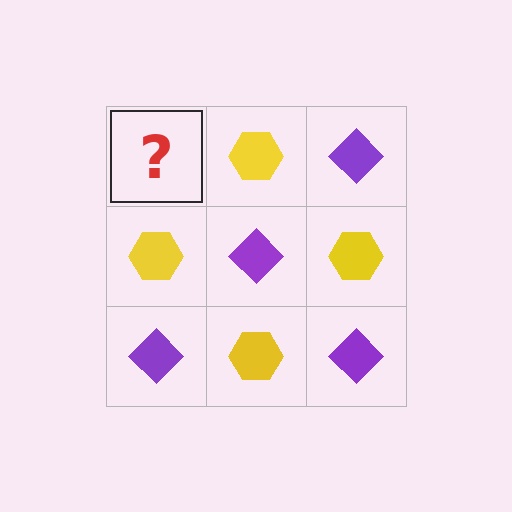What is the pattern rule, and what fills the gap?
The rule is that it alternates purple diamond and yellow hexagon in a checkerboard pattern. The gap should be filled with a purple diamond.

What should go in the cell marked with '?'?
The missing cell should contain a purple diamond.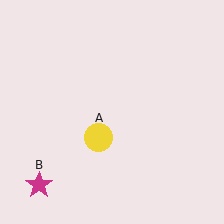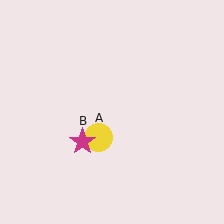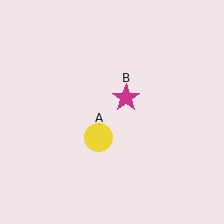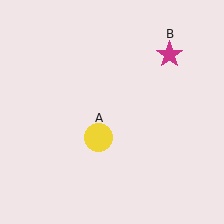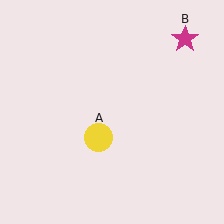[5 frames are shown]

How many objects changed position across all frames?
1 object changed position: magenta star (object B).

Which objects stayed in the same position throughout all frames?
Yellow circle (object A) remained stationary.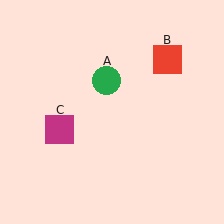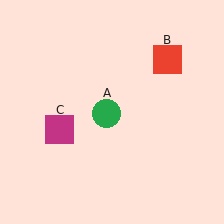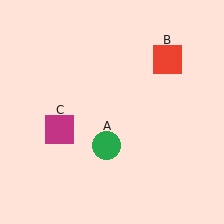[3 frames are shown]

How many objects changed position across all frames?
1 object changed position: green circle (object A).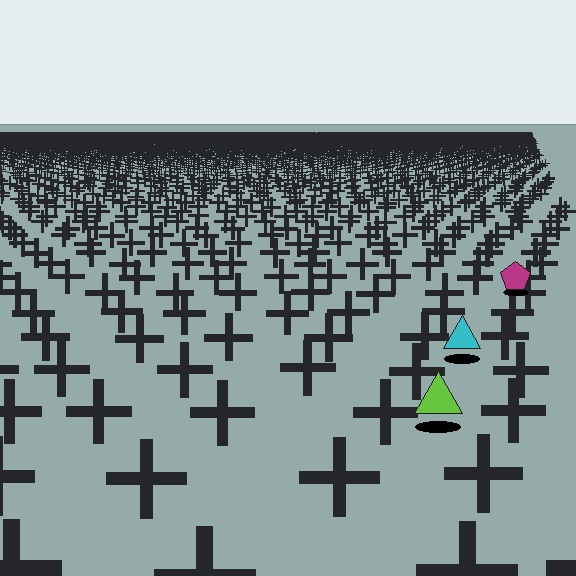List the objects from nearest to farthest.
From nearest to farthest: the lime triangle, the cyan triangle, the magenta pentagon.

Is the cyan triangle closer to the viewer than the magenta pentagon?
Yes. The cyan triangle is closer — you can tell from the texture gradient: the ground texture is coarser near it.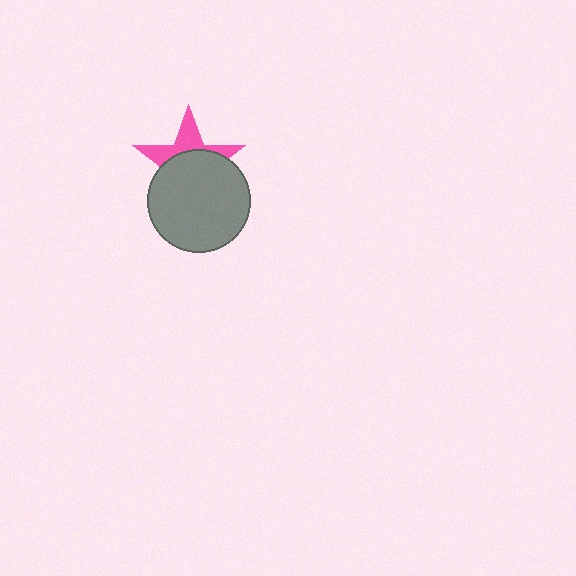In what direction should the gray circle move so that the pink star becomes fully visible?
The gray circle should move down. That is the shortest direction to clear the overlap and leave the pink star fully visible.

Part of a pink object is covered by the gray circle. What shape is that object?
It is a star.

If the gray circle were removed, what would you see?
You would see the complete pink star.